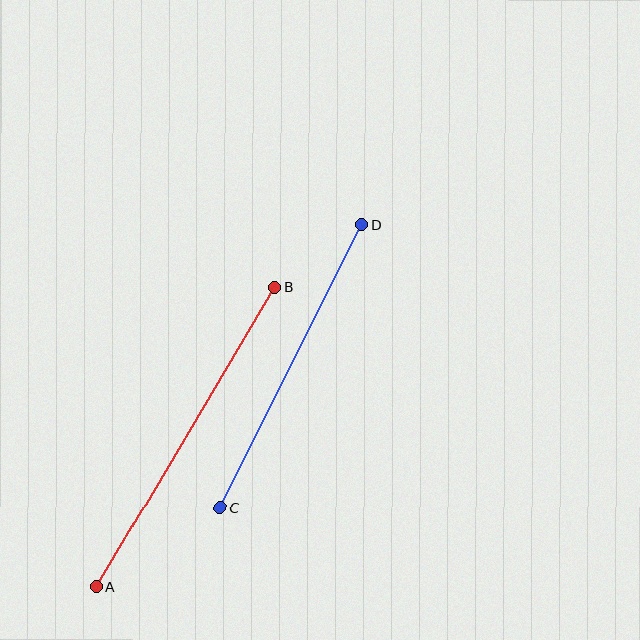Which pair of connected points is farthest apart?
Points A and B are farthest apart.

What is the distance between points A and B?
The distance is approximately 349 pixels.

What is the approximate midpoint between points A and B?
The midpoint is at approximately (186, 437) pixels.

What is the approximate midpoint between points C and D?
The midpoint is at approximately (291, 366) pixels.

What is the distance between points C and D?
The distance is approximately 316 pixels.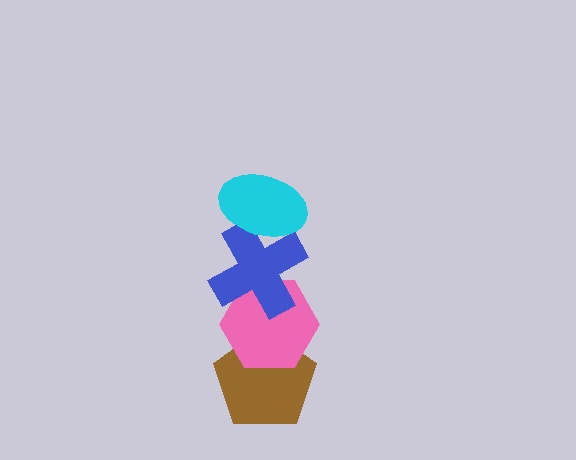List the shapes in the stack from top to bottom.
From top to bottom: the cyan ellipse, the blue cross, the pink hexagon, the brown pentagon.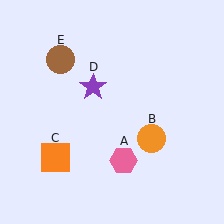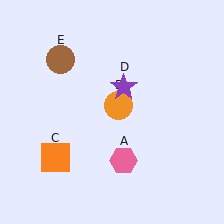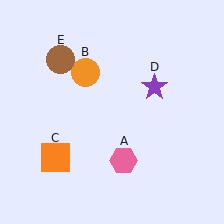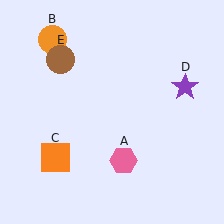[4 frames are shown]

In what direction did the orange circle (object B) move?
The orange circle (object B) moved up and to the left.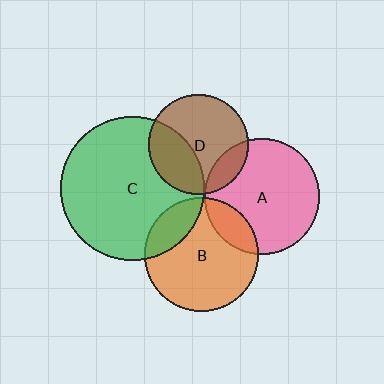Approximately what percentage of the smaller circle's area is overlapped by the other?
Approximately 15%.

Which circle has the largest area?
Circle C (green).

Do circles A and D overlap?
Yes.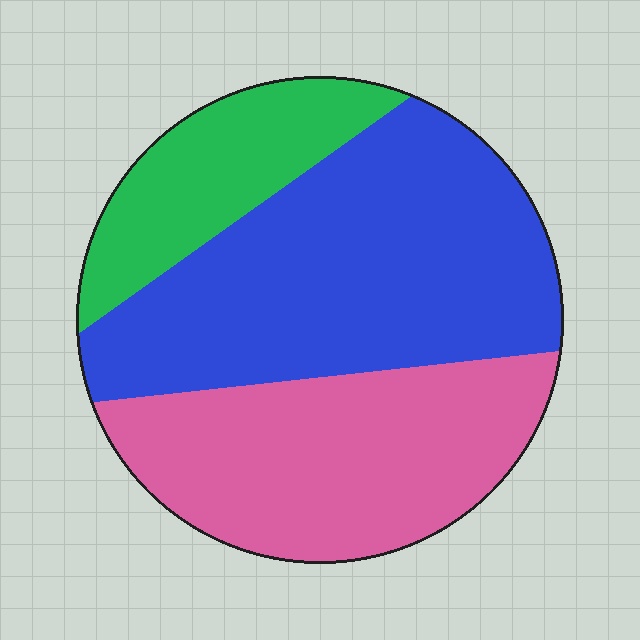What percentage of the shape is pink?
Pink covers roughly 35% of the shape.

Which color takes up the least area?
Green, at roughly 20%.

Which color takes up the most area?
Blue, at roughly 45%.